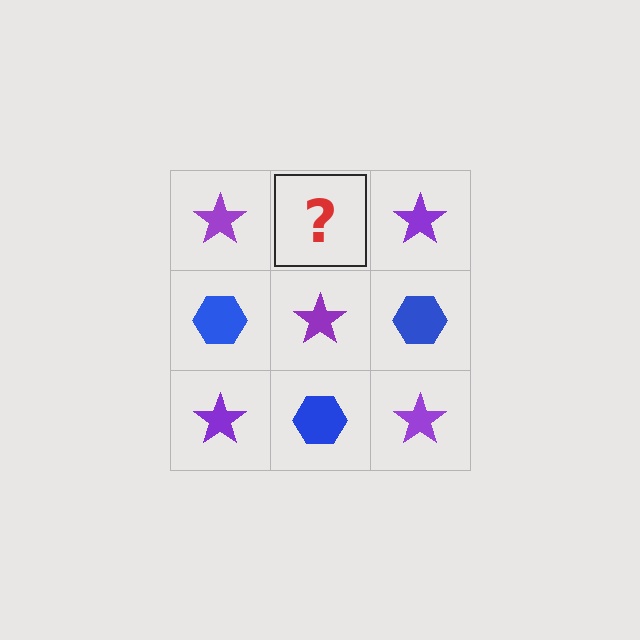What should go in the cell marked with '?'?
The missing cell should contain a blue hexagon.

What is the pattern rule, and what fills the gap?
The rule is that it alternates purple star and blue hexagon in a checkerboard pattern. The gap should be filled with a blue hexagon.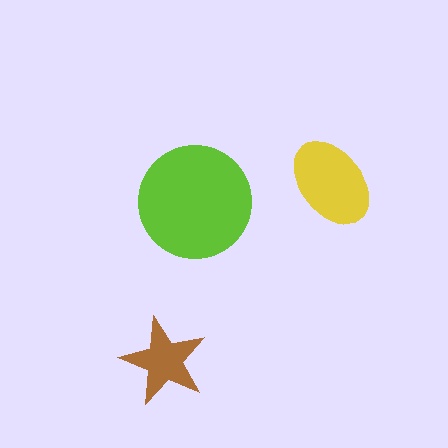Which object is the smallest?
The brown star.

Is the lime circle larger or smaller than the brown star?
Larger.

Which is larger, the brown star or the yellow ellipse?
The yellow ellipse.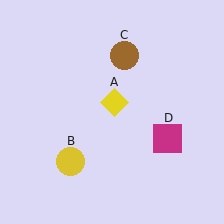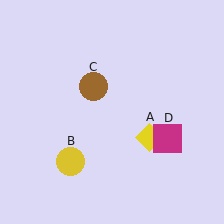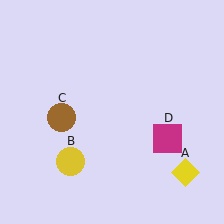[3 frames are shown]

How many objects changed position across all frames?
2 objects changed position: yellow diamond (object A), brown circle (object C).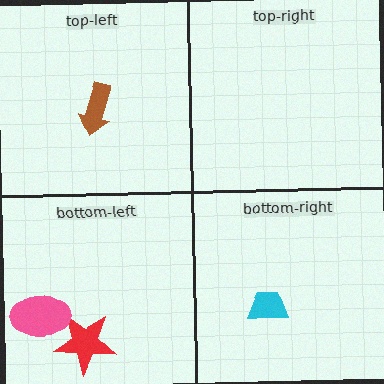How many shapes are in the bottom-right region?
1.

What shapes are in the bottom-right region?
The cyan trapezoid.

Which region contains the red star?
The bottom-left region.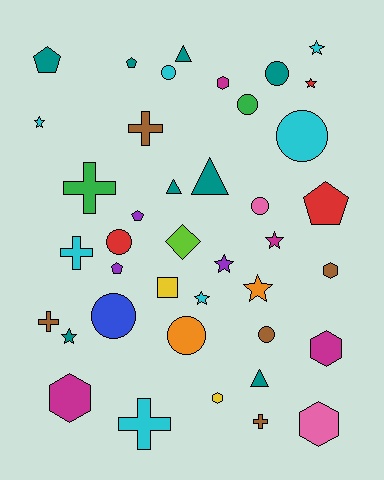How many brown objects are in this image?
There are 5 brown objects.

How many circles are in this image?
There are 9 circles.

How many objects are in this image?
There are 40 objects.